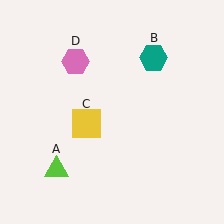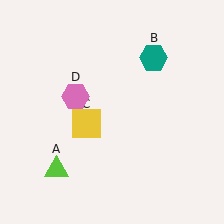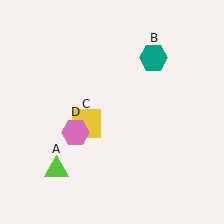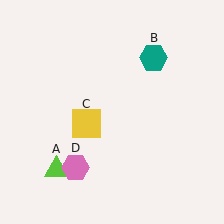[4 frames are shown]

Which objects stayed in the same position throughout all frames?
Lime triangle (object A) and teal hexagon (object B) and yellow square (object C) remained stationary.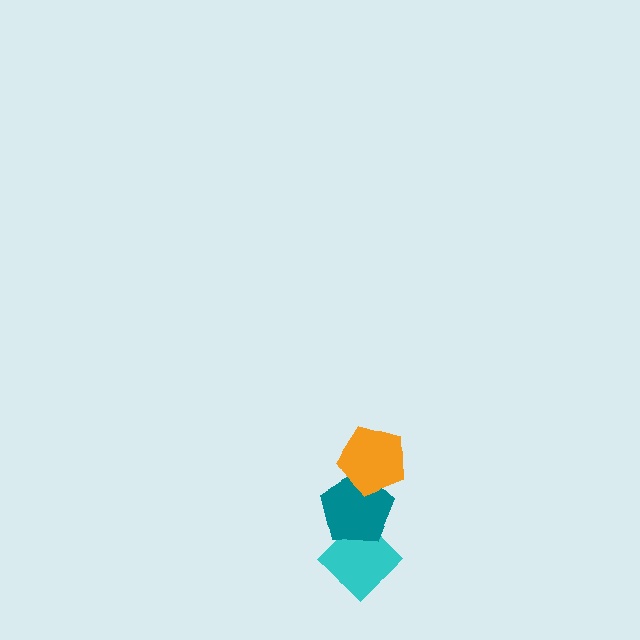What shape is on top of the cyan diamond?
The teal pentagon is on top of the cyan diamond.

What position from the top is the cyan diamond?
The cyan diamond is 3rd from the top.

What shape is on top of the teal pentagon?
The orange pentagon is on top of the teal pentagon.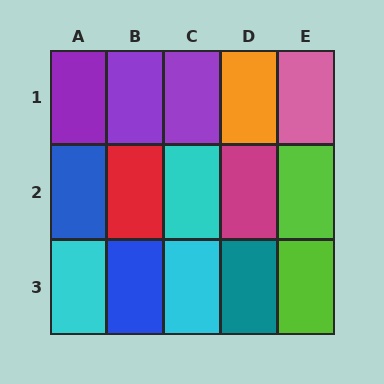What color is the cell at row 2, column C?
Cyan.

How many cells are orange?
1 cell is orange.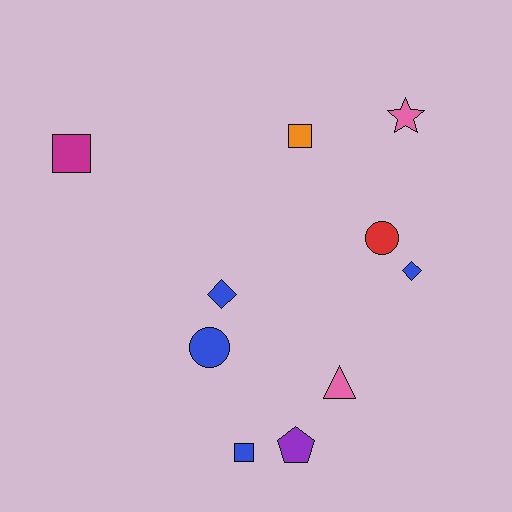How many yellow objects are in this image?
There are no yellow objects.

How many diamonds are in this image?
There are 2 diamonds.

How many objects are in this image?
There are 10 objects.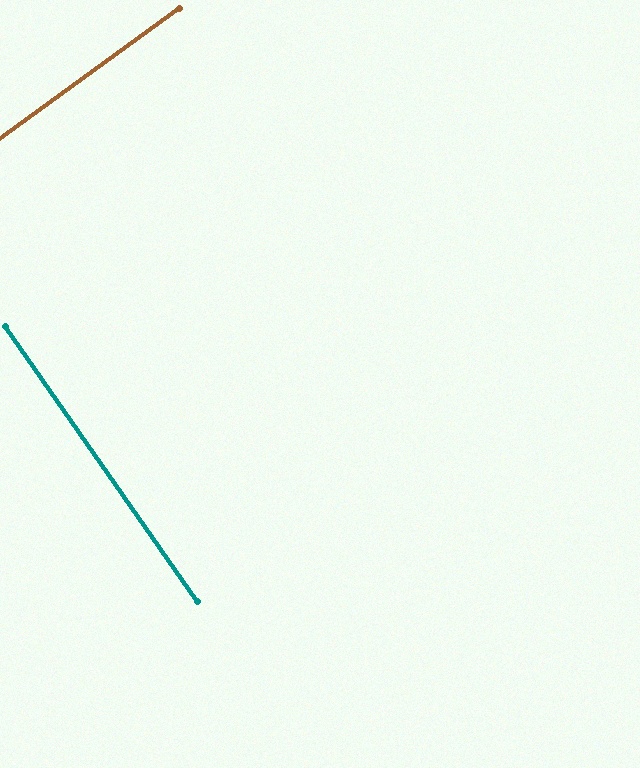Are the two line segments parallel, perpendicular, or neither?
Perpendicular — they meet at approximately 89°.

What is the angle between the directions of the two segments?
Approximately 89 degrees.